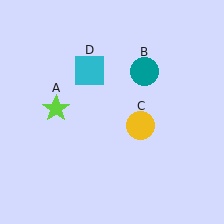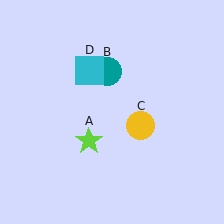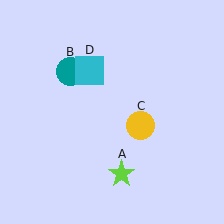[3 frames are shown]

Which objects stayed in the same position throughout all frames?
Yellow circle (object C) and cyan square (object D) remained stationary.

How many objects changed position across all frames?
2 objects changed position: lime star (object A), teal circle (object B).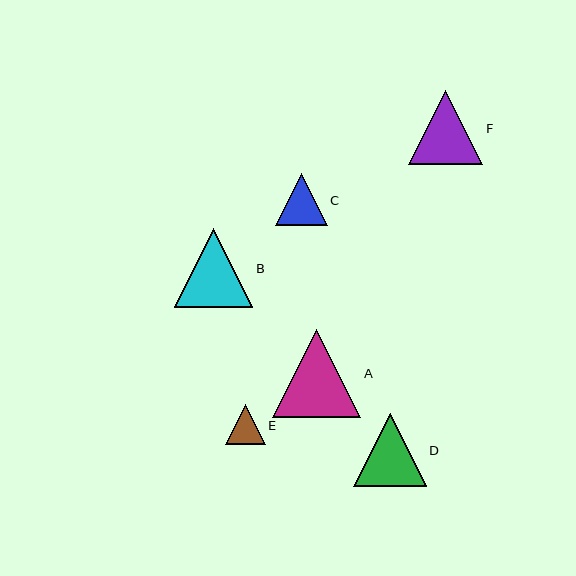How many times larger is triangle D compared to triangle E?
Triangle D is approximately 1.8 times the size of triangle E.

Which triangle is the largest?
Triangle A is the largest with a size of approximately 88 pixels.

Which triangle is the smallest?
Triangle E is the smallest with a size of approximately 40 pixels.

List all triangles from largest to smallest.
From largest to smallest: A, B, F, D, C, E.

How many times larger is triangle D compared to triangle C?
Triangle D is approximately 1.4 times the size of triangle C.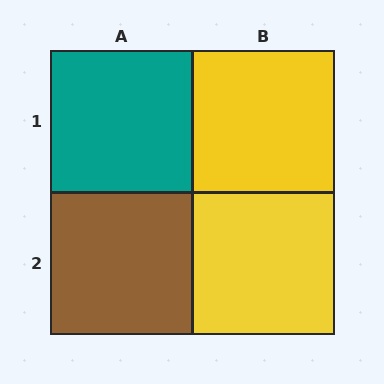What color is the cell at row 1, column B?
Yellow.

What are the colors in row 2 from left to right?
Brown, yellow.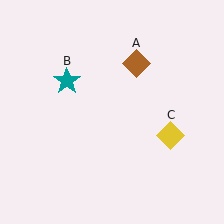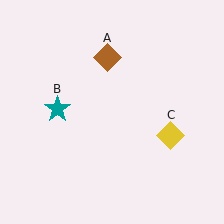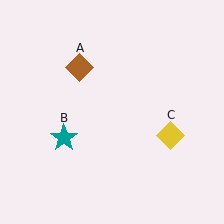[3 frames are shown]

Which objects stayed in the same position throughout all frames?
Yellow diamond (object C) remained stationary.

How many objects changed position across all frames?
2 objects changed position: brown diamond (object A), teal star (object B).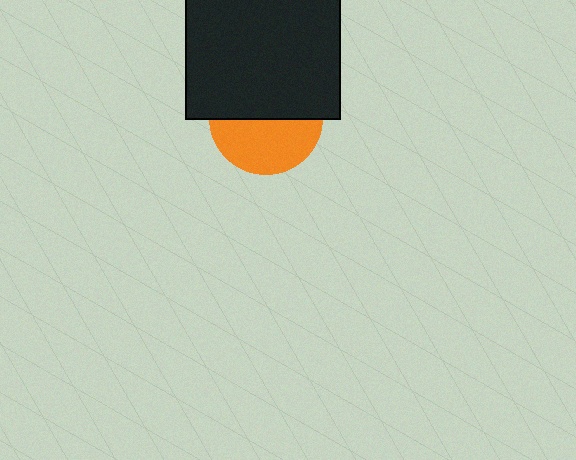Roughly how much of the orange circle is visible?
About half of it is visible (roughly 48%).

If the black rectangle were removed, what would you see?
You would see the complete orange circle.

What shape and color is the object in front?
The object in front is a black rectangle.